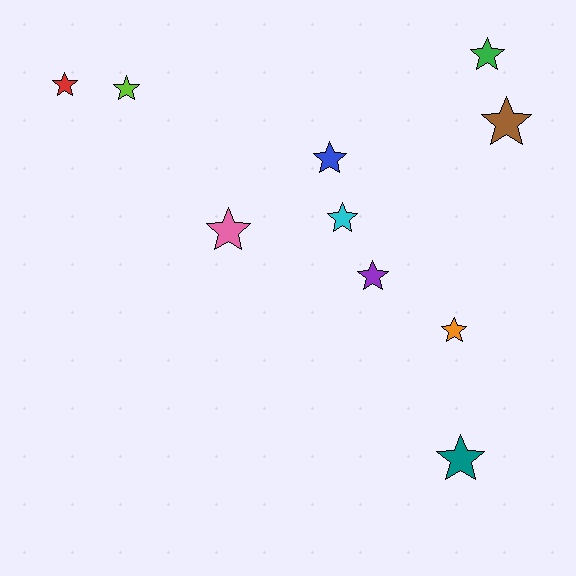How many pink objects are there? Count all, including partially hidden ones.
There is 1 pink object.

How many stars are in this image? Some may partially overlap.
There are 10 stars.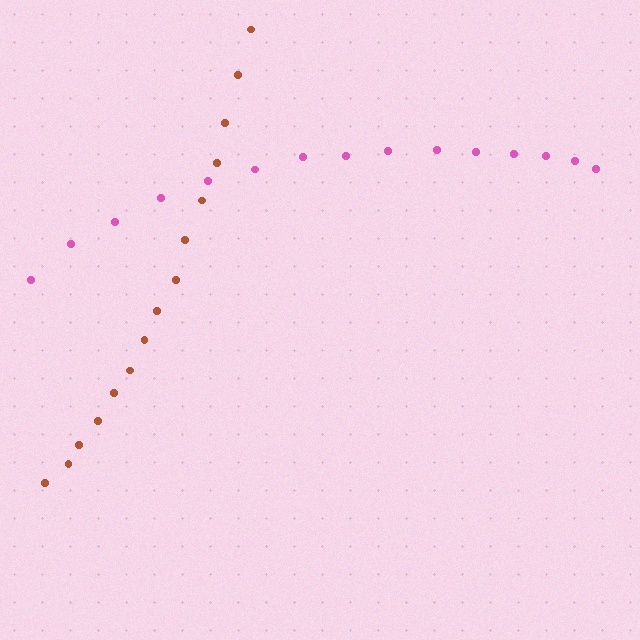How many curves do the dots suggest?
There are 2 distinct paths.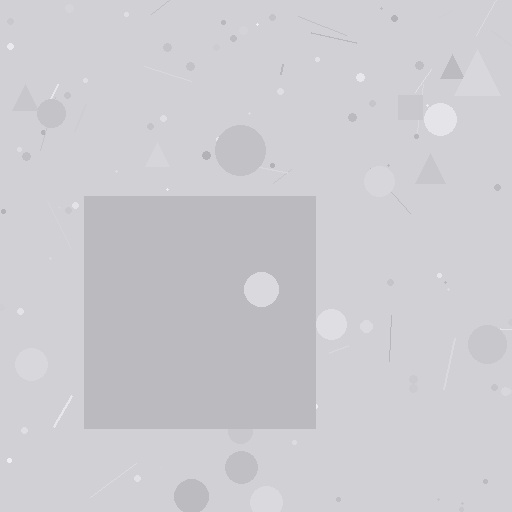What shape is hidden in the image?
A square is hidden in the image.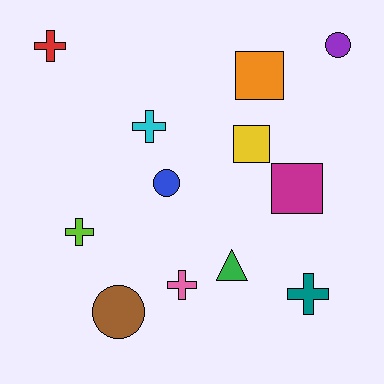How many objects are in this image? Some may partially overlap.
There are 12 objects.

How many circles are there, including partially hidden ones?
There are 3 circles.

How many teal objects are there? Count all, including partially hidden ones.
There is 1 teal object.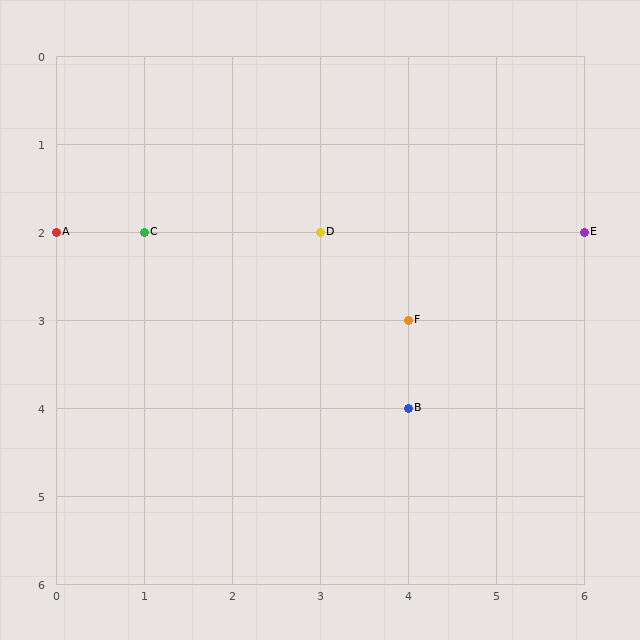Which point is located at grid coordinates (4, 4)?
Point B is at (4, 4).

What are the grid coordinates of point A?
Point A is at grid coordinates (0, 2).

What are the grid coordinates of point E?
Point E is at grid coordinates (6, 2).